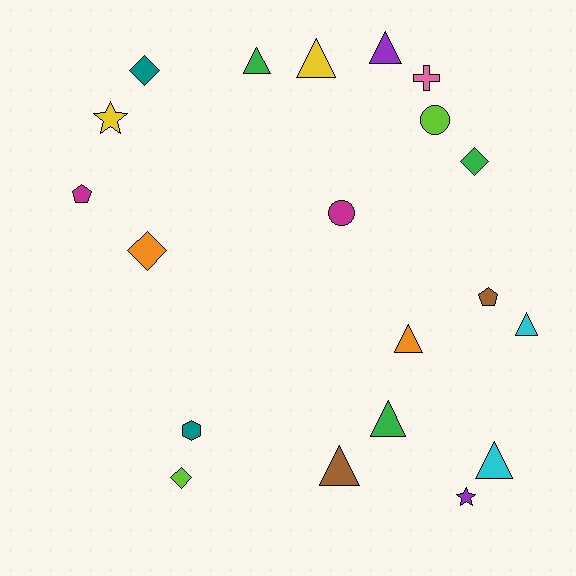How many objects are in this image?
There are 20 objects.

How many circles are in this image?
There are 2 circles.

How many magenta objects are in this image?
There are 2 magenta objects.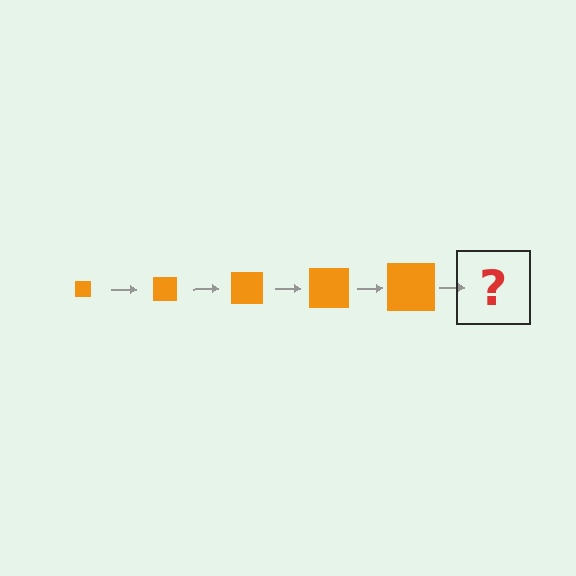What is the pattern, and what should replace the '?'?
The pattern is that the square gets progressively larger each step. The '?' should be an orange square, larger than the previous one.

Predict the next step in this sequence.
The next step is an orange square, larger than the previous one.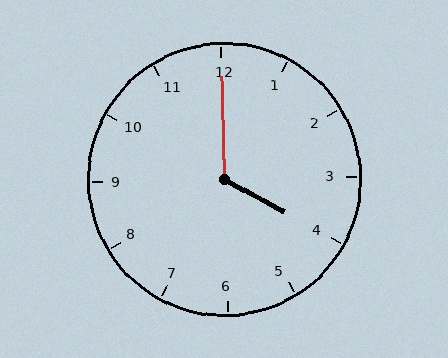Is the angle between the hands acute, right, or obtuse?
It is obtuse.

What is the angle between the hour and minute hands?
Approximately 120 degrees.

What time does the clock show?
4:00.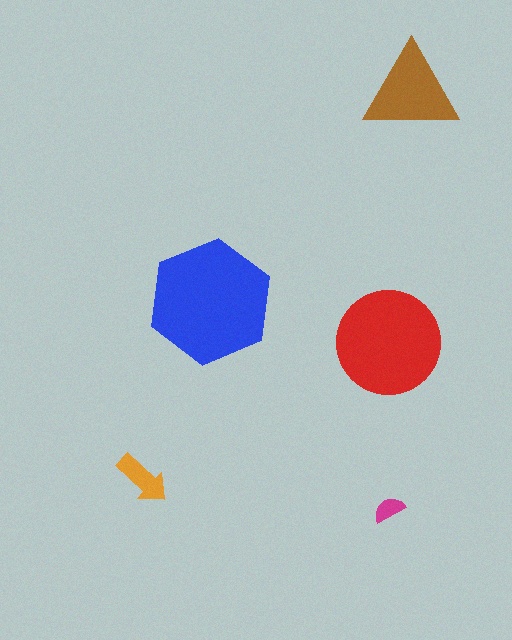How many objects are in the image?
There are 5 objects in the image.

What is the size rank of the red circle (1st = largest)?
2nd.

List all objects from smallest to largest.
The magenta semicircle, the orange arrow, the brown triangle, the red circle, the blue hexagon.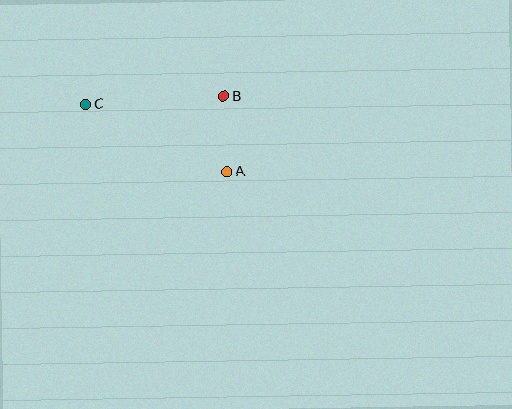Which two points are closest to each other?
Points A and B are closest to each other.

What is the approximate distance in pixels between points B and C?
The distance between B and C is approximately 138 pixels.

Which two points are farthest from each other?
Points A and C are farthest from each other.